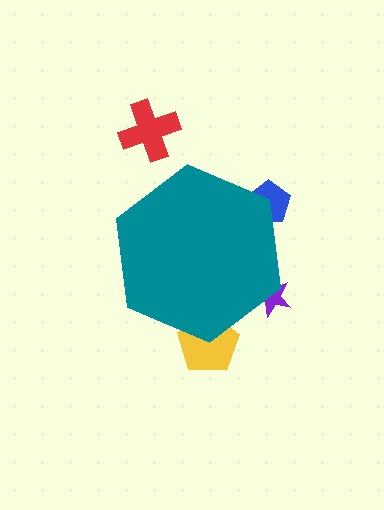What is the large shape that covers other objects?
A teal hexagon.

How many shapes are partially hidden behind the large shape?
3 shapes are partially hidden.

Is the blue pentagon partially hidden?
Yes, the blue pentagon is partially hidden behind the teal hexagon.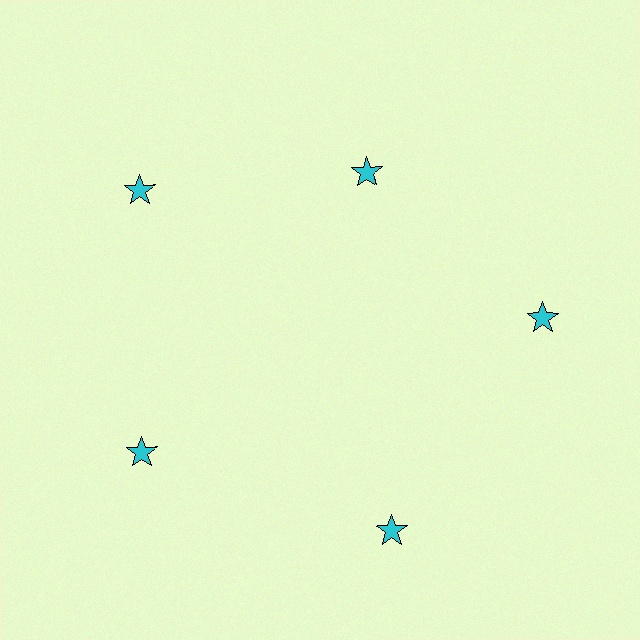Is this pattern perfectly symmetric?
No. The 5 cyan stars are arranged in a ring, but one element near the 1 o'clock position is pulled inward toward the center, breaking the 5-fold rotational symmetry.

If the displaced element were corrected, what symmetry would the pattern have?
It would have 5-fold rotational symmetry — the pattern would map onto itself every 72 degrees.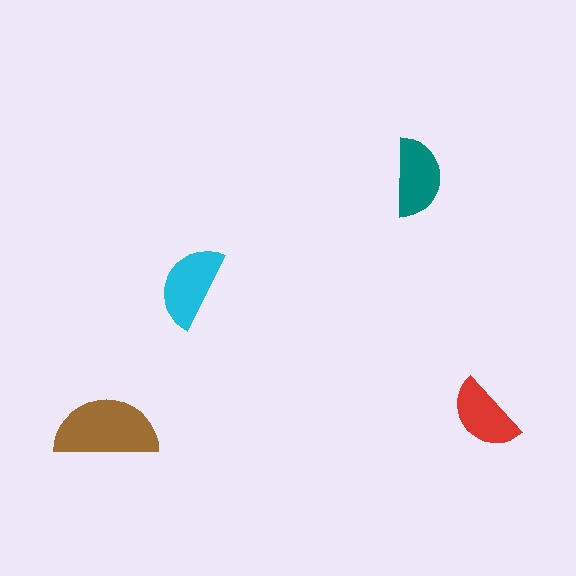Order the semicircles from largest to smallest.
the brown one, the cyan one, the teal one, the red one.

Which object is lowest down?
The brown semicircle is bottommost.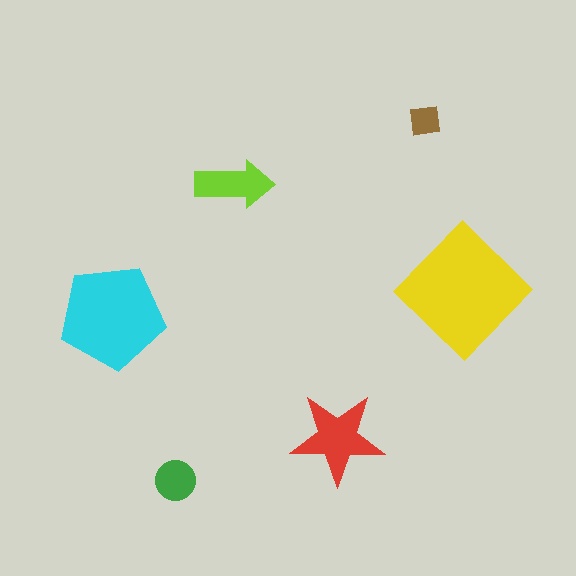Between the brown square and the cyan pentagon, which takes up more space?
The cyan pentagon.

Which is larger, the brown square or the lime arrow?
The lime arrow.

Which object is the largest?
The yellow diamond.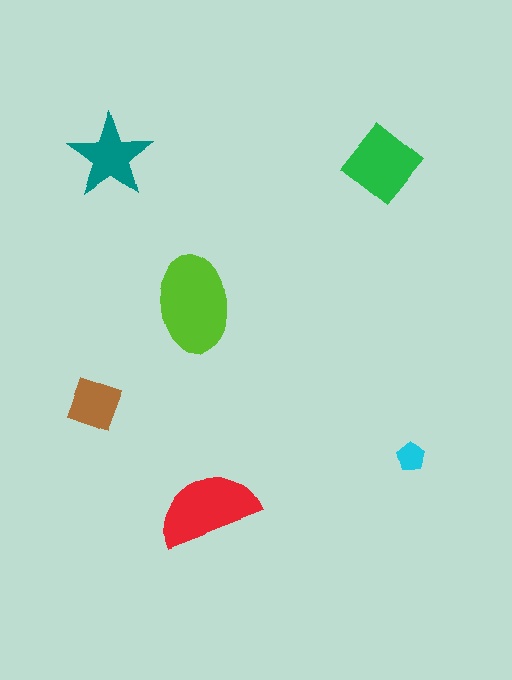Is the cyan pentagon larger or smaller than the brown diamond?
Smaller.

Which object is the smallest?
The cyan pentagon.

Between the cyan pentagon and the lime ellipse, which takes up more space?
The lime ellipse.